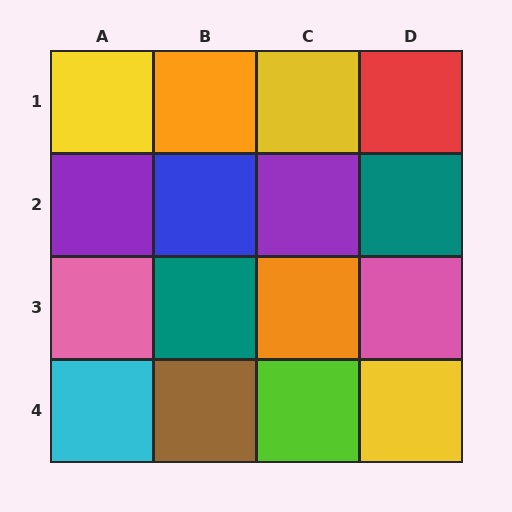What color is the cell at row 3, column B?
Teal.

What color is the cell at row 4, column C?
Lime.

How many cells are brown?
1 cell is brown.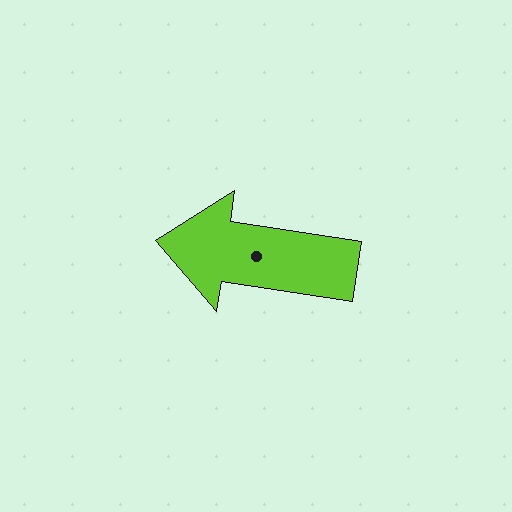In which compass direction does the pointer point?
West.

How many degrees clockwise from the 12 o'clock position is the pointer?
Approximately 279 degrees.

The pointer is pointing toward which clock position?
Roughly 9 o'clock.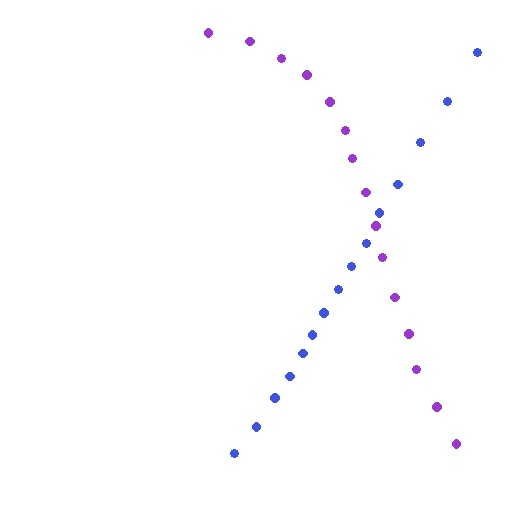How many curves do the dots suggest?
There are 2 distinct paths.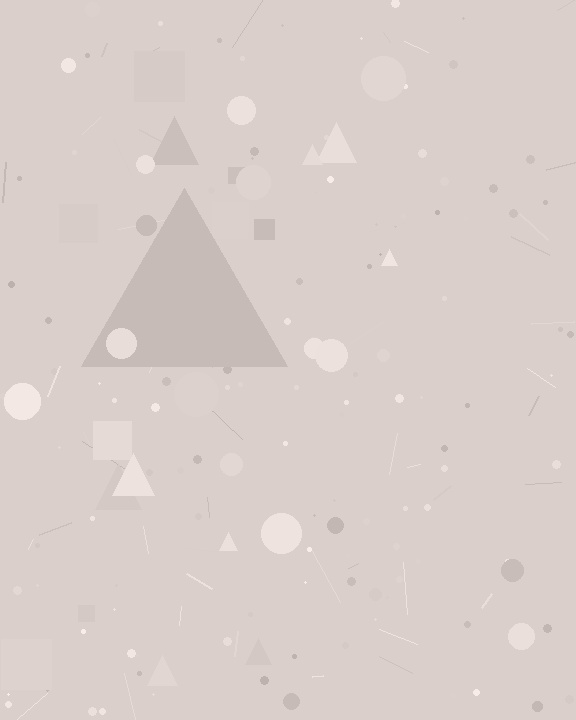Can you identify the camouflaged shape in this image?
The camouflaged shape is a triangle.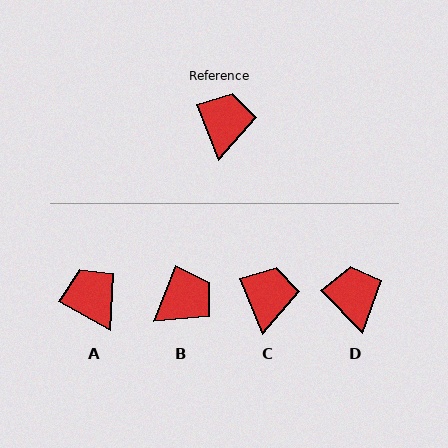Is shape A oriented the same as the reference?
No, it is off by about 39 degrees.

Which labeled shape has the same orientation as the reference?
C.